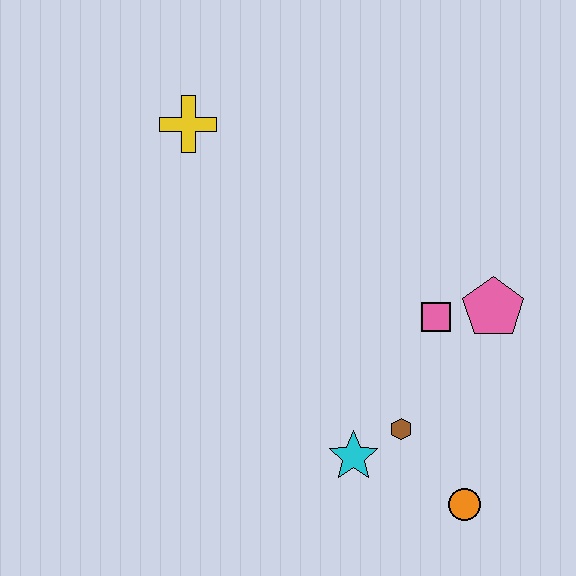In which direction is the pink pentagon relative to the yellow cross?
The pink pentagon is to the right of the yellow cross.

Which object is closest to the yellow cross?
The pink square is closest to the yellow cross.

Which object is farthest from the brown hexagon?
The yellow cross is farthest from the brown hexagon.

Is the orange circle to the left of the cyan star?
No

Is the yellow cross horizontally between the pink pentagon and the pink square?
No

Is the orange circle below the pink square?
Yes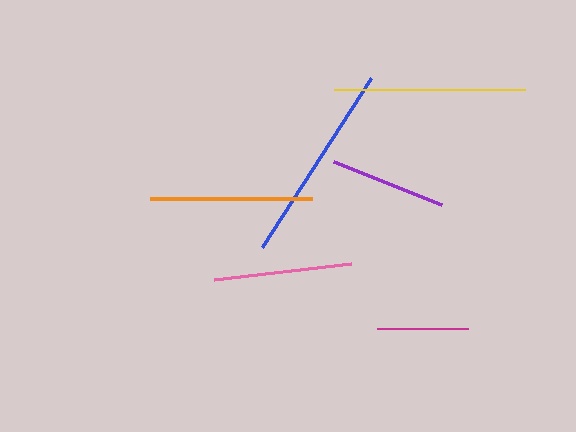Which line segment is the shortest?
The magenta line is the shortest at approximately 91 pixels.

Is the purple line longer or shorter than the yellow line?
The yellow line is longer than the purple line.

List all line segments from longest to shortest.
From longest to shortest: blue, yellow, orange, pink, purple, magenta.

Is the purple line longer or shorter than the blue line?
The blue line is longer than the purple line.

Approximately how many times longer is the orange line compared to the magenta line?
The orange line is approximately 1.8 times the length of the magenta line.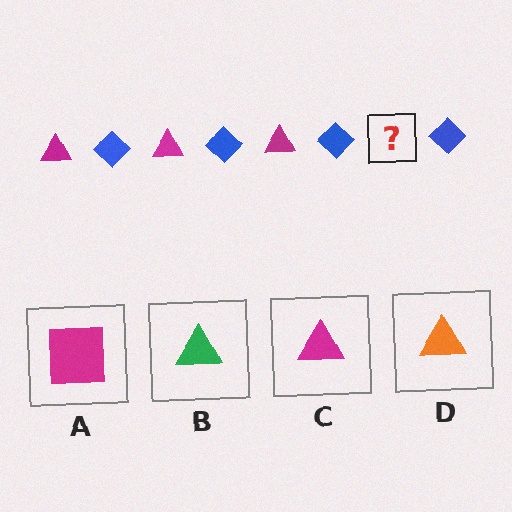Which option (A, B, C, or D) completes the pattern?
C.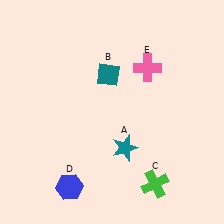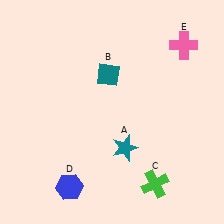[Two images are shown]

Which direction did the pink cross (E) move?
The pink cross (E) moved right.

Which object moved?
The pink cross (E) moved right.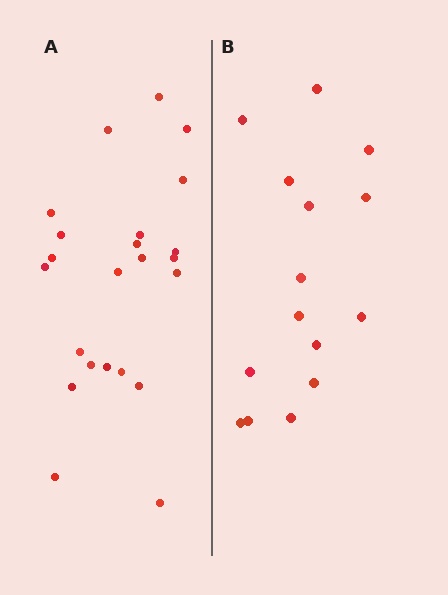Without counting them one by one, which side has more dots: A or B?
Region A (the left region) has more dots.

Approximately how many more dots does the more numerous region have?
Region A has roughly 8 or so more dots than region B.